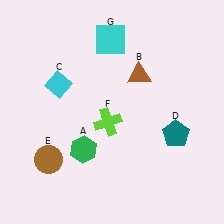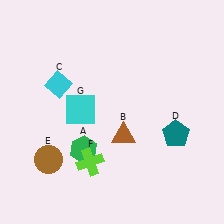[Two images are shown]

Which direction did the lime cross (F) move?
The lime cross (F) moved down.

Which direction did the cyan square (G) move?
The cyan square (G) moved down.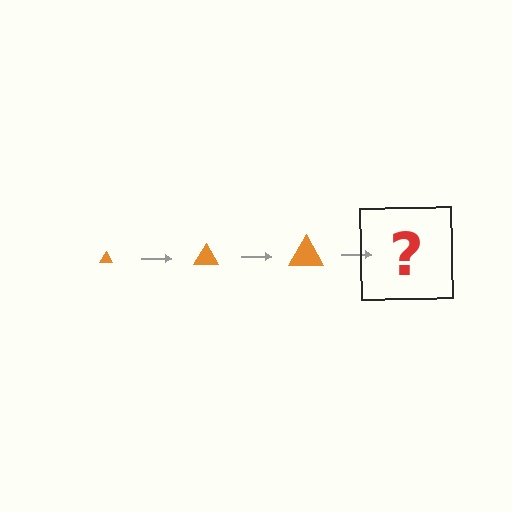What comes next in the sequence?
The next element should be an orange triangle, larger than the previous one.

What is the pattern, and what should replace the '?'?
The pattern is that the triangle gets progressively larger each step. The '?' should be an orange triangle, larger than the previous one.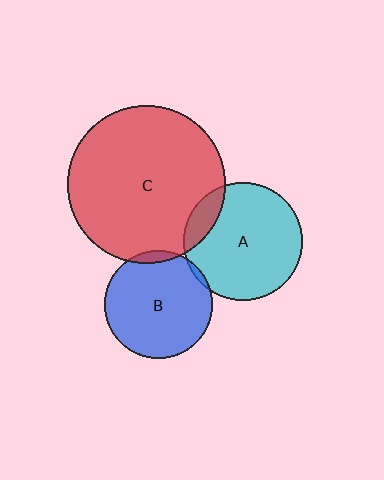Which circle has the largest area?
Circle C (red).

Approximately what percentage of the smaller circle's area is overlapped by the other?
Approximately 15%.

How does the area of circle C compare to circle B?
Approximately 2.1 times.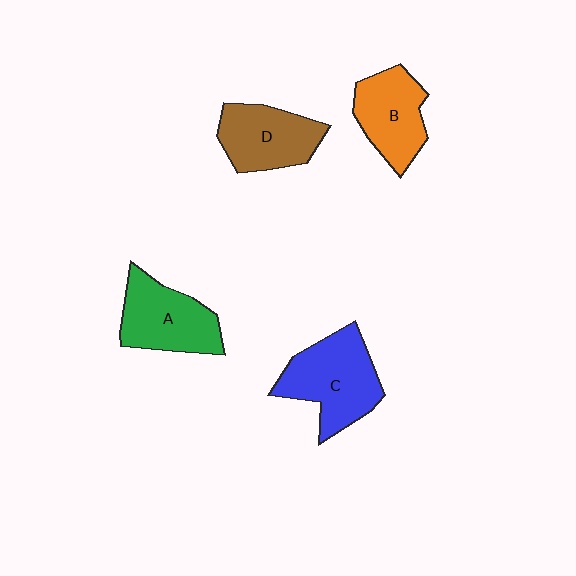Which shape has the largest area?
Shape C (blue).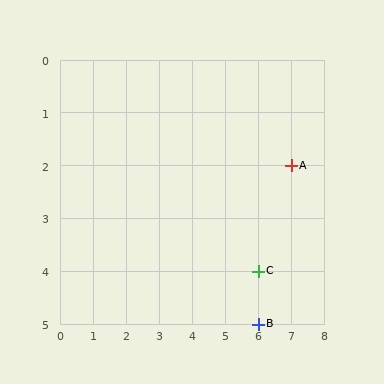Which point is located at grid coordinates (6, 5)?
Point B is at (6, 5).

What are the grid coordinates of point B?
Point B is at grid coordinates (6, 5).